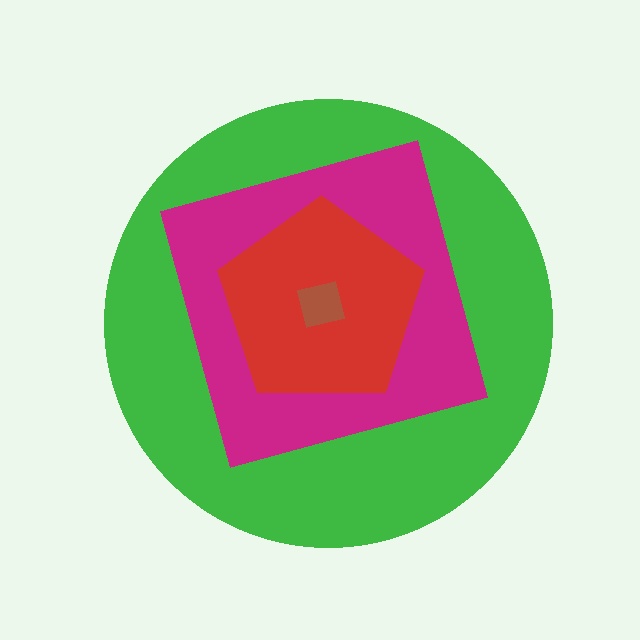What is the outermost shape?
The green circle.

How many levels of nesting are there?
4.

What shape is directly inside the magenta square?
The red pentagon.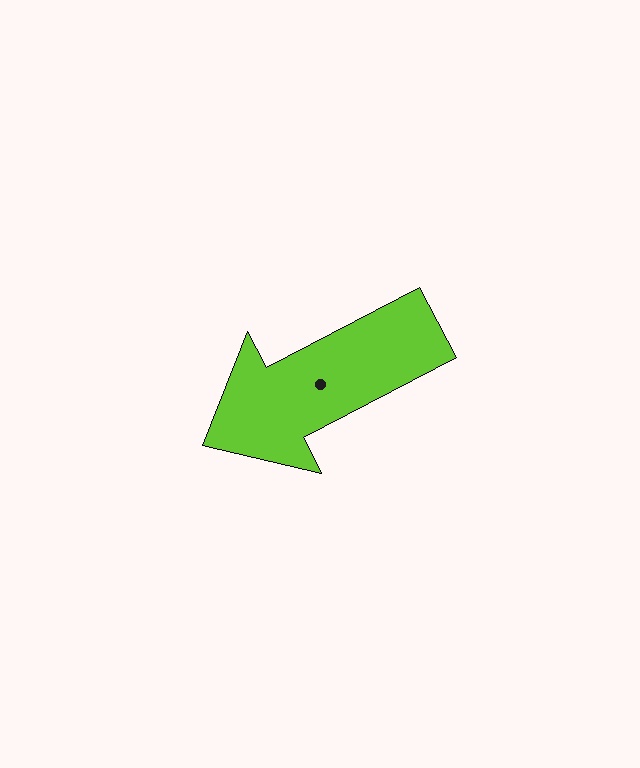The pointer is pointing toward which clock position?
Roughly 8 o'clock.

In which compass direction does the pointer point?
Southwest.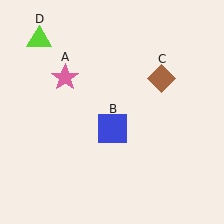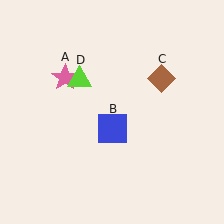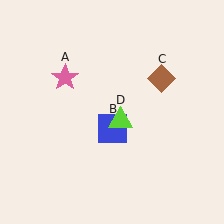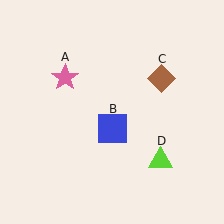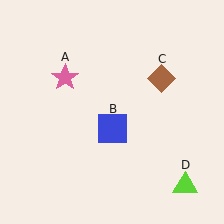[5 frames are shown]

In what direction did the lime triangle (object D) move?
The lime triangle (object D) moved down and to the right.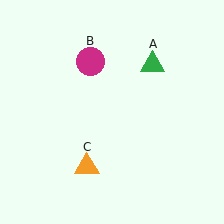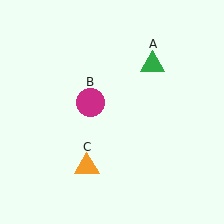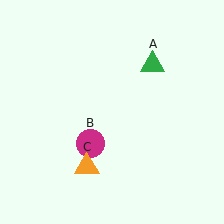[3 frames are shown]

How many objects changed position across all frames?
1 object changed position: magenta circle (object B).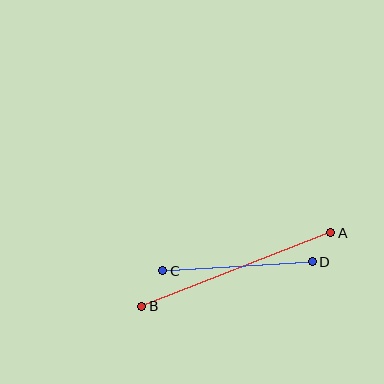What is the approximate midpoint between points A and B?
The midpoint is at approximately (236, 270) pixels.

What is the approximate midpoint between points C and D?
The midpoint is at approximately (237, 266) pixels.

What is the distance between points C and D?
The distance is approximately 150 pixels.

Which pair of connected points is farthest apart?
Points A and B are farthest apart.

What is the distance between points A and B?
The distance is approximately 203 pixels.